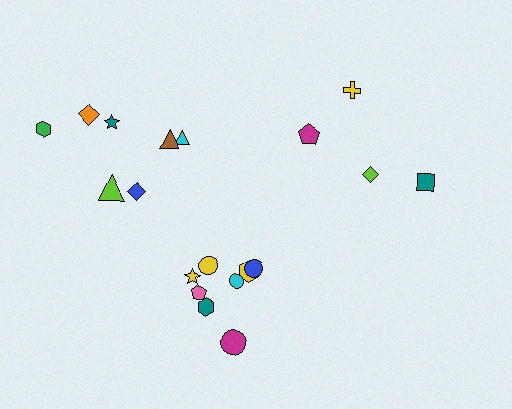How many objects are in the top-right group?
There are 4 objects.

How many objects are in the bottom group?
There are 8 objects.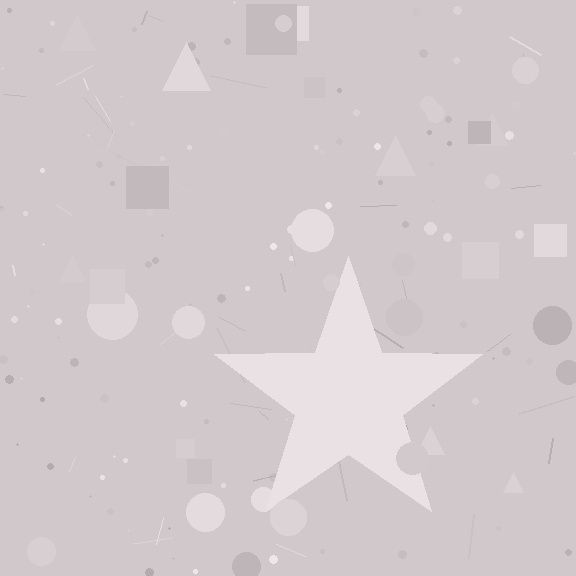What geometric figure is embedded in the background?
A star is embedded in the background.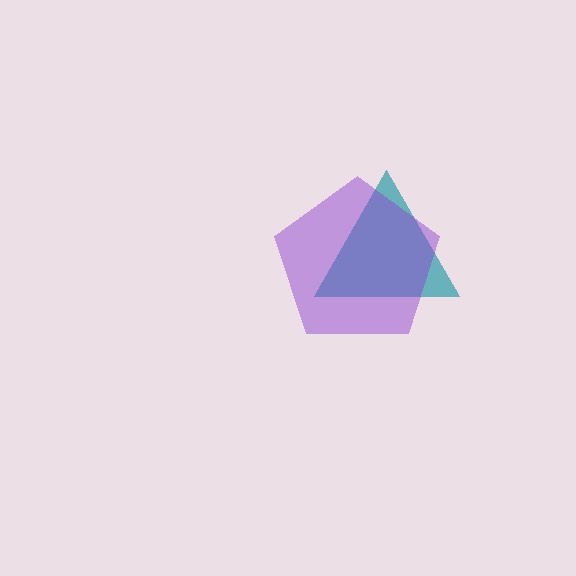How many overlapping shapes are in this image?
There are 2 overlapping shapes in the image.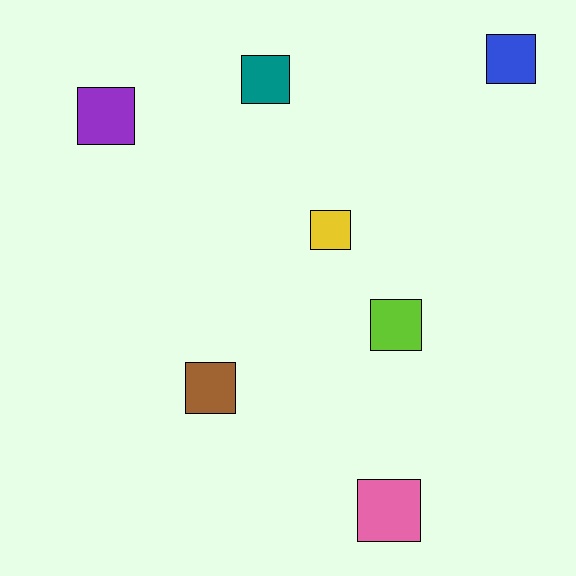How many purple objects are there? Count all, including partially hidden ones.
There is 1 purple object.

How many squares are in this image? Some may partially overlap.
There are 7 squares.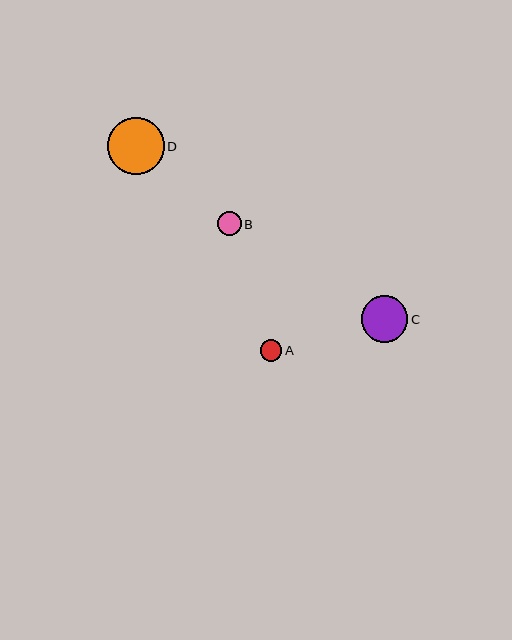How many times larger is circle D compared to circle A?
Circle D is approximately 2.6 times the size of circle A.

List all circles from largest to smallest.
From largest to smallest: D, C, B, A.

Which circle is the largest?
Circle D is the largest with a size of approximately 57 pixels.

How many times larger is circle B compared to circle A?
Circle B is approximately 1.1 times the size of circle A.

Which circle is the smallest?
Circle A is the smallest with a size of approximately 22 pixels.